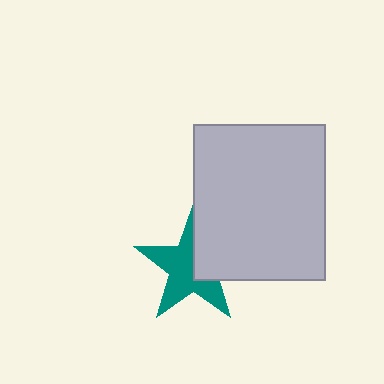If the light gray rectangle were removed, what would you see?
You would see the complete teal star.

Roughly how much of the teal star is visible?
About half of it is visible (roughly 64%).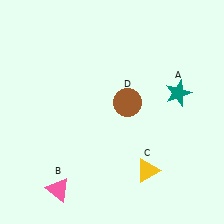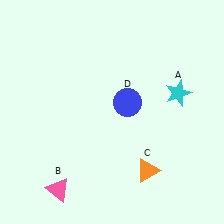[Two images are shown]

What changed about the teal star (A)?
In Image 1, A is teal. In Image 2, it changed to cyan.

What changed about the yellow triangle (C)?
In Image 1, C is yellow. In Image 2, it changed to orange.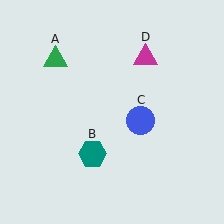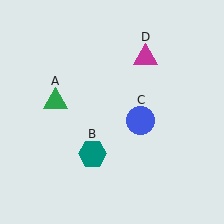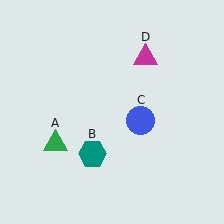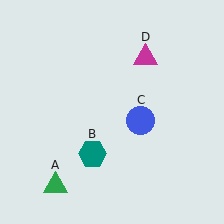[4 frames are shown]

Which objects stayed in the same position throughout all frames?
Teal hexagon (object B) and blue circle (object C) and magenta triangle (object D) remained stationary.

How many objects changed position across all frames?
1 object changed position: green triangle (object A).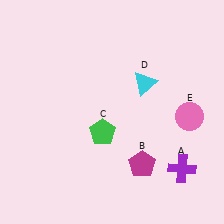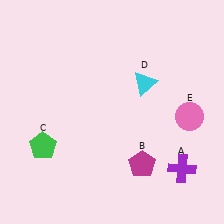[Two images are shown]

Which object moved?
The green pentagon (C) moved left.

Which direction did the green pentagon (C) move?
The green pentagon (C) moved left.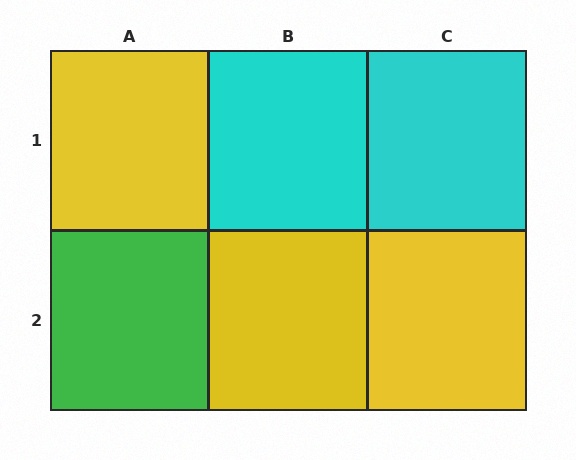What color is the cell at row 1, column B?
Cyan.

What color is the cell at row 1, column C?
Cyan.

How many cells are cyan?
2 cells are cyan.